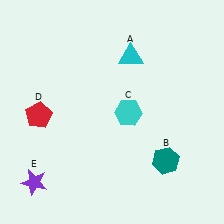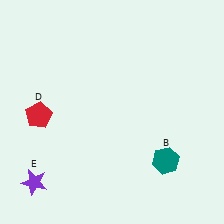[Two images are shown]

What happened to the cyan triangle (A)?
The cyan triangle (A) was removed in Image 2. It was in the top-right area of Image 1.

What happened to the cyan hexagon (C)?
The cyan hexagon (C) was removed in Image 2. It was in the bottom-right area of Image 1.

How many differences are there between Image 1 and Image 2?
There are 2 differences between the two images.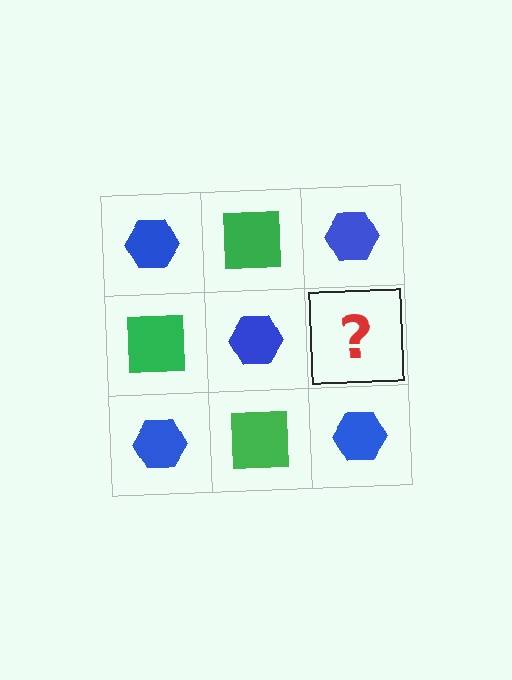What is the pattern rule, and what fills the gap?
The rule is that it alternates blue hexagon and green square in a checkerboard pattern. The gap should be filled with a green square.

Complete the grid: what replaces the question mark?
The question mark should be replaced with a green square.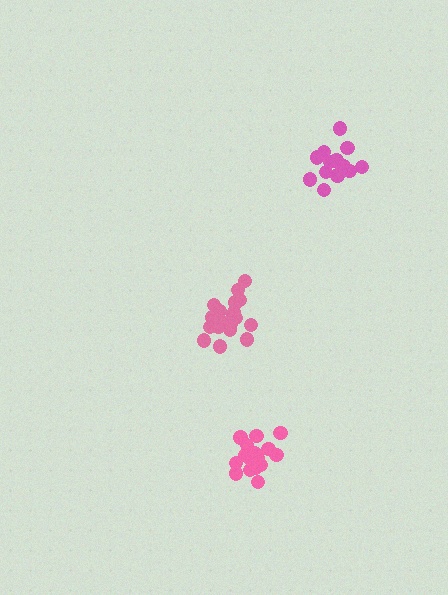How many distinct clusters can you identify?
There are 3 distinct clusters.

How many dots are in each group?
Group 1: 16 dots, Group 2: 15 dots, Group 3: 20 dots (51 total).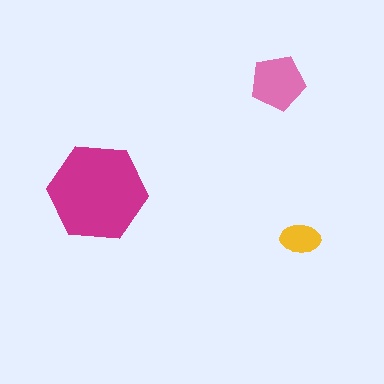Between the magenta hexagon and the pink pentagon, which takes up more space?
The magenta hexagon.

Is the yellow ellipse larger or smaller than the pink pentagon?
Smaller.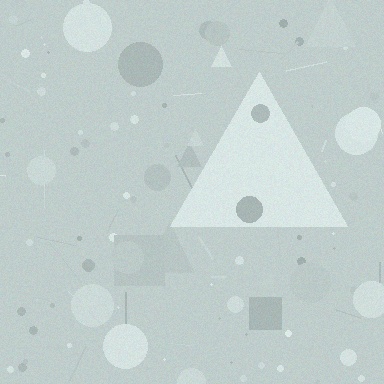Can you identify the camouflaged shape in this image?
The camouflaged shape is a triangle.